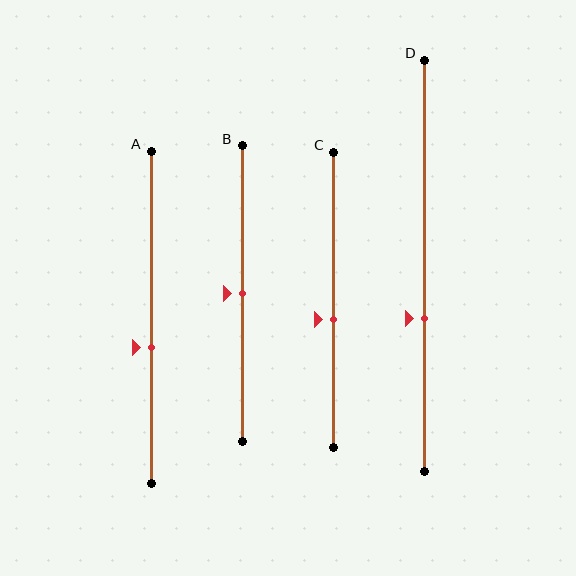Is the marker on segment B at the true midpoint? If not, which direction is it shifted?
Yes, the marker on segment B is at the true midpoint.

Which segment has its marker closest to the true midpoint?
Segment B has its marker closest to the true midpoint.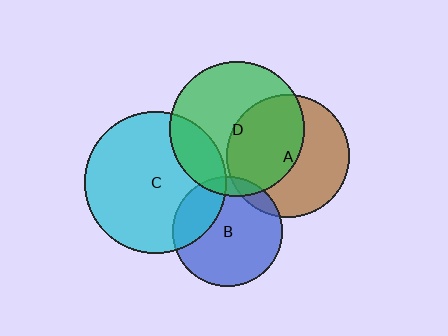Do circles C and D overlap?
Yes.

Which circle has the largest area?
Circle C (cyan).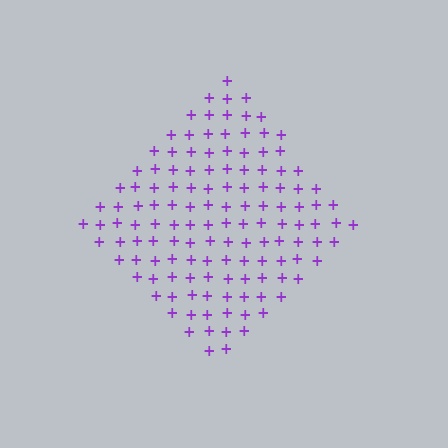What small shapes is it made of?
It is made of small plus signs.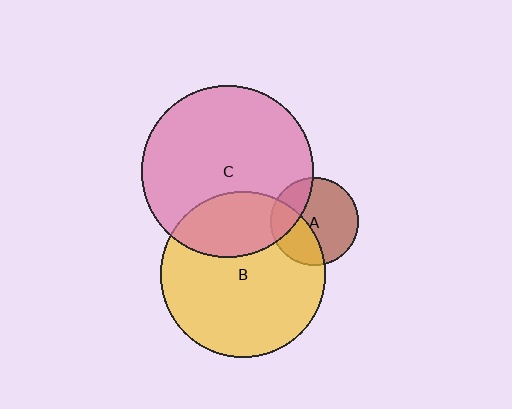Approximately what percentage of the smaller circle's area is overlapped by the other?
Approximately 30%.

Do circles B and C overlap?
Yes.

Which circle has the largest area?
Circle C (pink).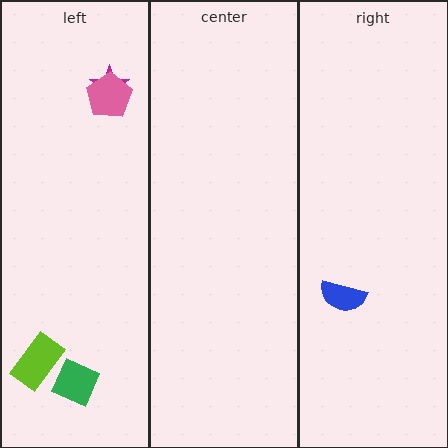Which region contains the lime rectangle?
The left region.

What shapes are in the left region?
The lime rectangle, the magenta star, the green square, the pink pentagon.